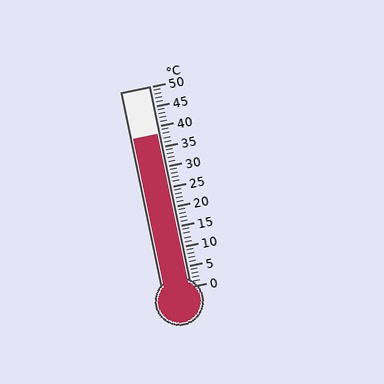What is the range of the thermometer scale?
The thermometer scale ranges from 0°C to 50°C.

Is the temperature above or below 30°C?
The temperature is above 30°C.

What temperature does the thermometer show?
The thermometer shows approximately 38°C.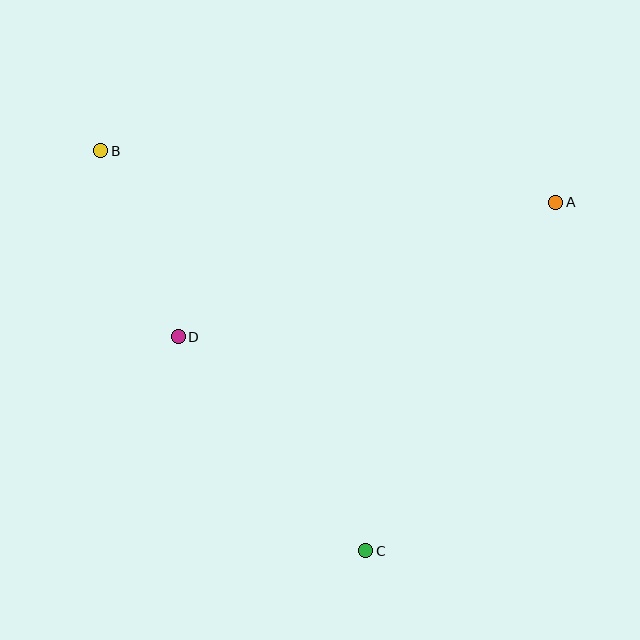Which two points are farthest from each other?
Points B and C are farthest from each other.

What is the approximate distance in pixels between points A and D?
The distance between A and D is approximately 401 pixels.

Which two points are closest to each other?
Points B and D are closest to each other.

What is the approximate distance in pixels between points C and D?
The distance between C and D is approximately 284 pixels.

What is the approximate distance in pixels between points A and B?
The distance between A and B is approximately 458 pixels.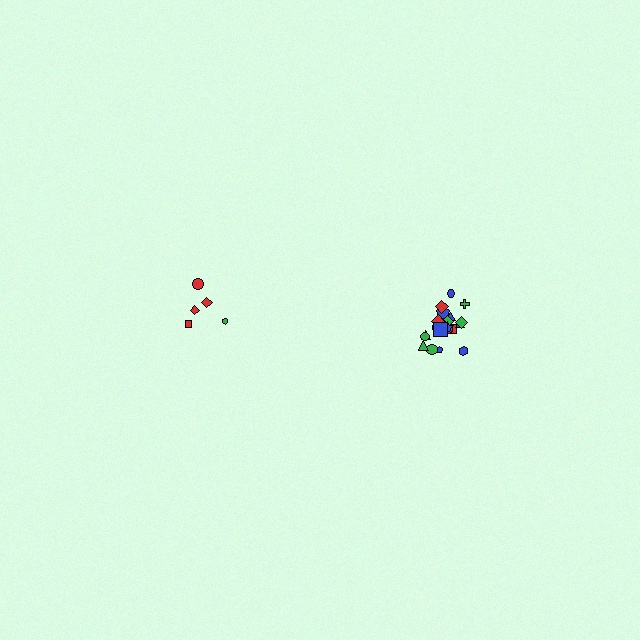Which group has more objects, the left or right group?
The right group.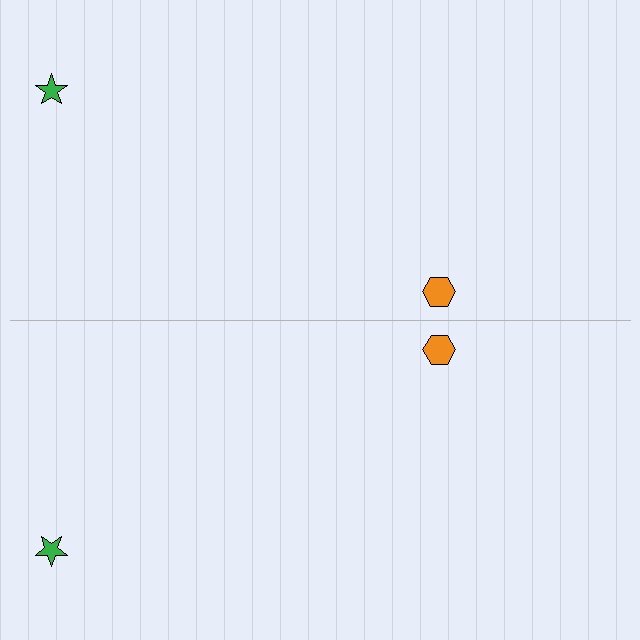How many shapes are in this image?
There are 4 shapes in this image.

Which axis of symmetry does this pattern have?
The pattern has a horizontal axis of symmetry running through the center of the image.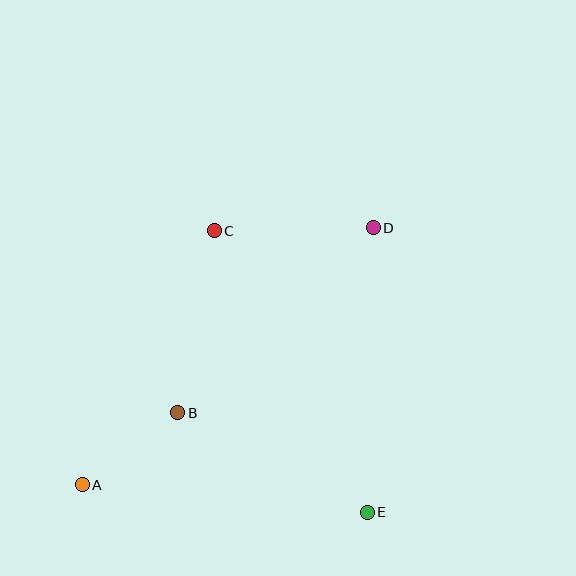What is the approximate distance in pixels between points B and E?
The distance between B and E is approximately 214 pixels.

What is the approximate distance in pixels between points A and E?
The distance between A and E is approximately 286 pixels.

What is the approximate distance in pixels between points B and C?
The distance between B and C is approximately 186 pixels.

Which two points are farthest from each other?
Points A and D are farthest from each other.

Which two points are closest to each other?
Points A and B are closest to each other.